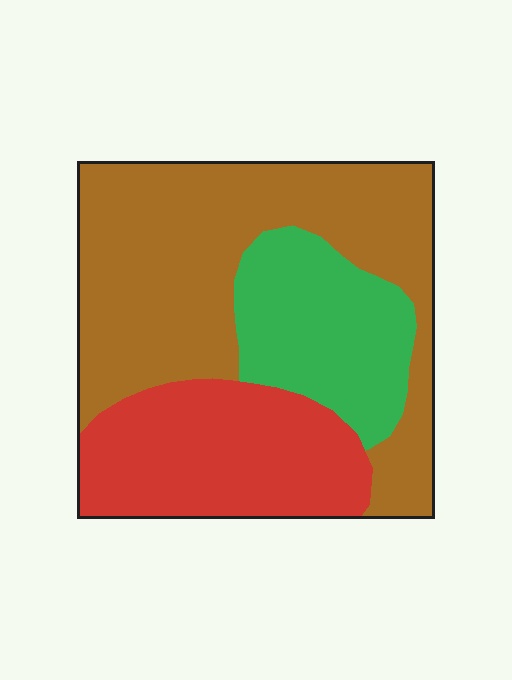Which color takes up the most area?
Brown, at roughly 50%.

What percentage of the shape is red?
Red takes up between a sixth and a third of the shape.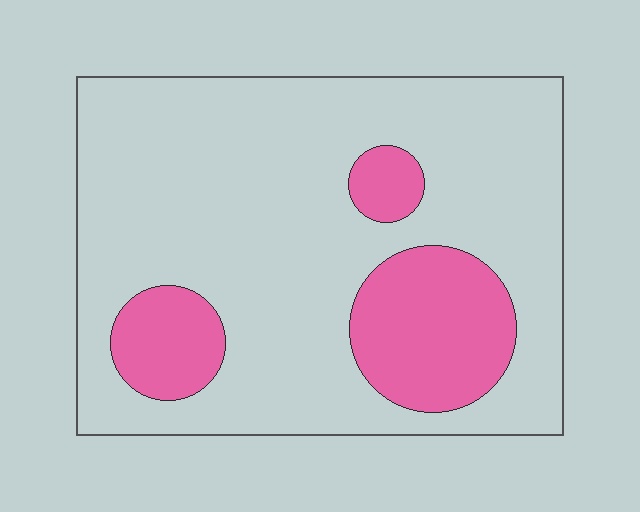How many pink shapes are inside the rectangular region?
3.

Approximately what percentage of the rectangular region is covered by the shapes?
Approximately 20%.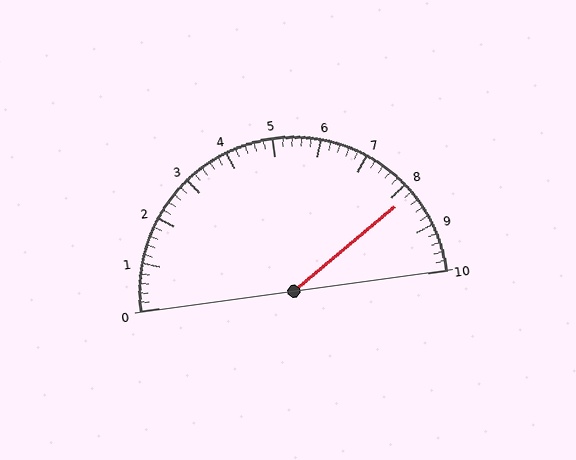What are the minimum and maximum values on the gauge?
The gauge ranges from 0 to 10.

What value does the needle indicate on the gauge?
The needle indicates approximately 8.2.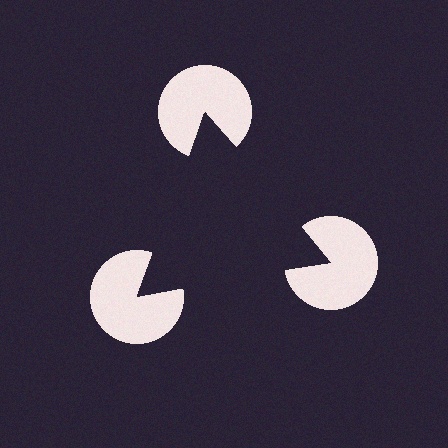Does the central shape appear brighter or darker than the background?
It typically appears slightly darker than the background, even though no actual brightness change is drawn.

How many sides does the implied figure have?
3 sides.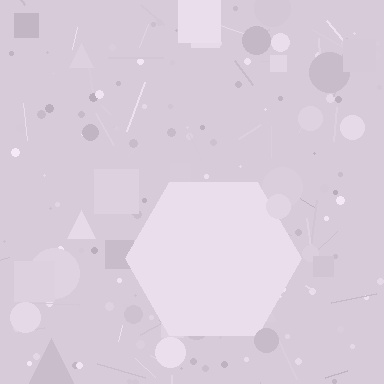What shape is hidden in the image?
A hexagon is hidden in the image.